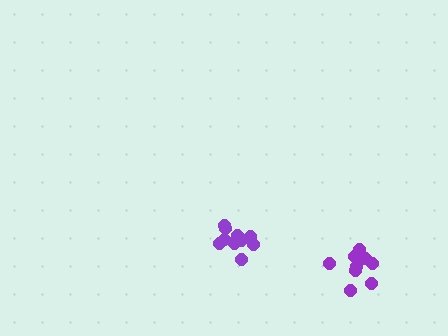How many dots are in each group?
Group 1: 9 dots, Group 2: 10 dots (19 total).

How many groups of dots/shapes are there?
There are 2 groups.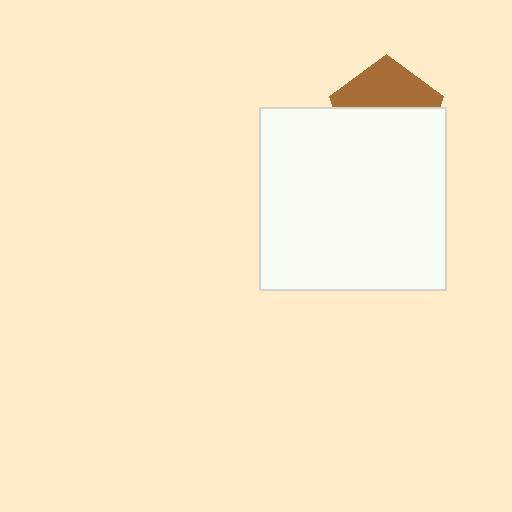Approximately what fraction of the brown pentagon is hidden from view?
Roughly 58% of the brown pentagon is hidden behind the white rectangle.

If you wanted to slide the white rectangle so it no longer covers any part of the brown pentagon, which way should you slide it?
Slide it down — that is the most direct way to separate the two shapes.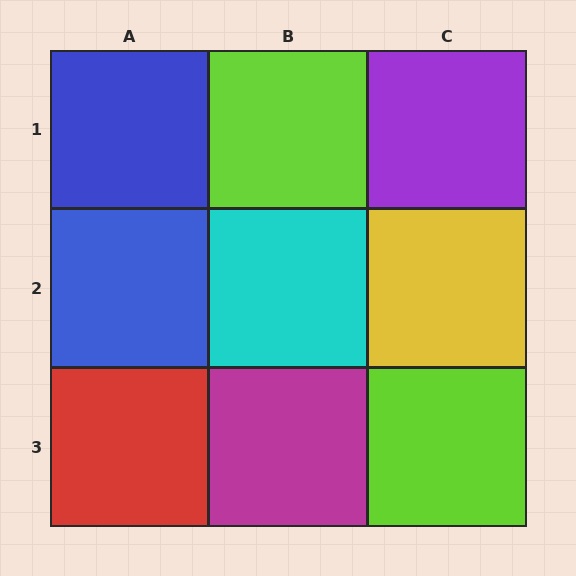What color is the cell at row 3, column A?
Red.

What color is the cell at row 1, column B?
Lime.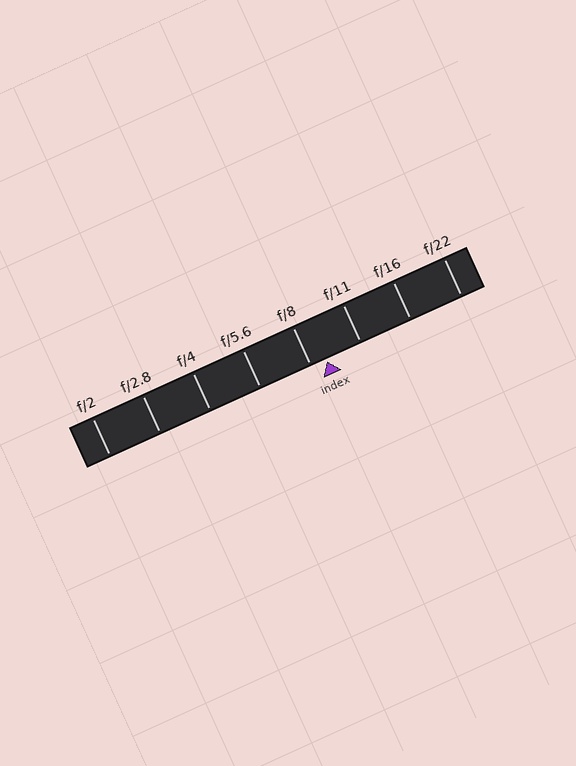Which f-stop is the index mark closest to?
The index mark is closest to f/8.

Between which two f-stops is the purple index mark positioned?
The index mark is between f/8 and f/11.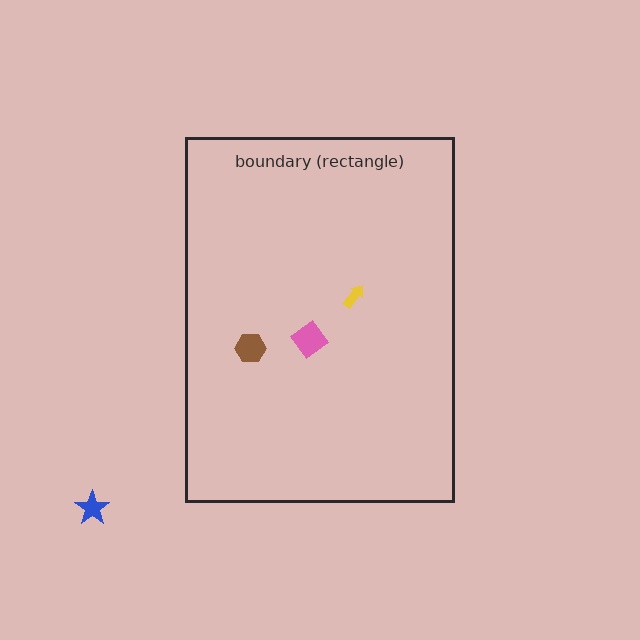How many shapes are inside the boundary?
3 inside, 1 outside.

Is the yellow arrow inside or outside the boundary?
Inside.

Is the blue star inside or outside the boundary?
Outside.